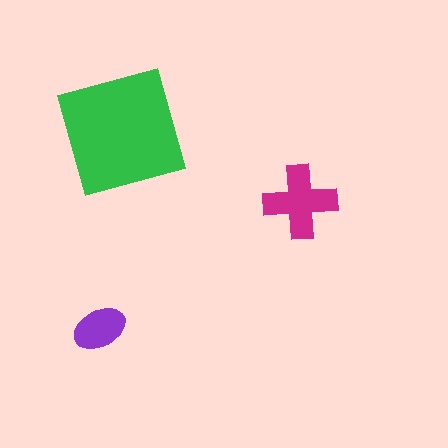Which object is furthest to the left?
The purple ellipse is leftmost.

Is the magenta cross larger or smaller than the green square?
Smaller.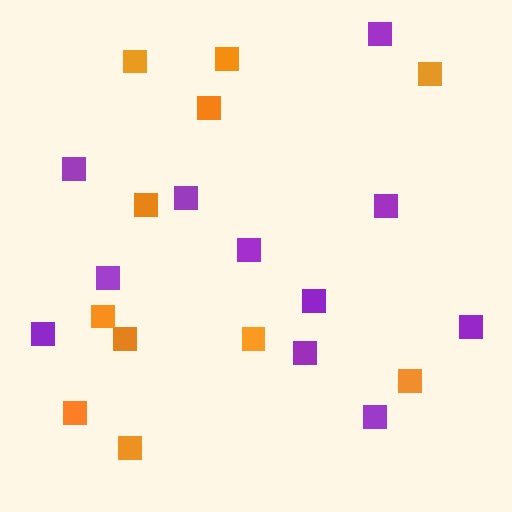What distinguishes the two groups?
There are 2 groups: one group of orange squares (11) and one group of purple squares (11).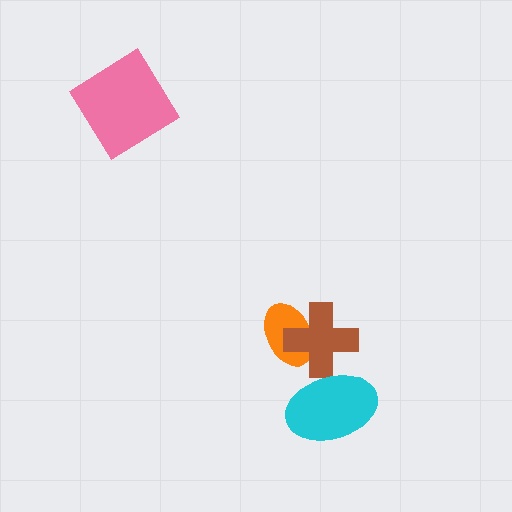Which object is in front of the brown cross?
The cyan ellipse is in front of the brown cross.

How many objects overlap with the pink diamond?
0 objects overlap with the pink diamond.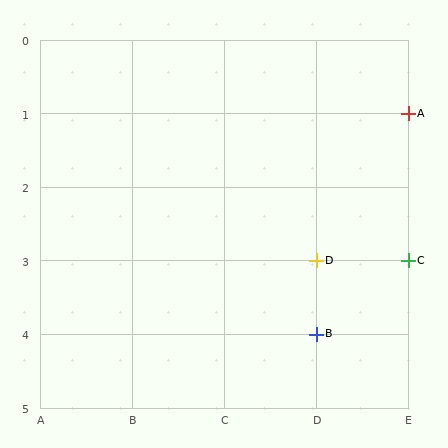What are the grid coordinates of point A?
Point A is at grid coordinates (E, 1).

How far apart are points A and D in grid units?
Points A and D are 1 column and 2 rows apart (about 2.2 grid units diagonally).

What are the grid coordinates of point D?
Point D is at grid coordinates (D, 3).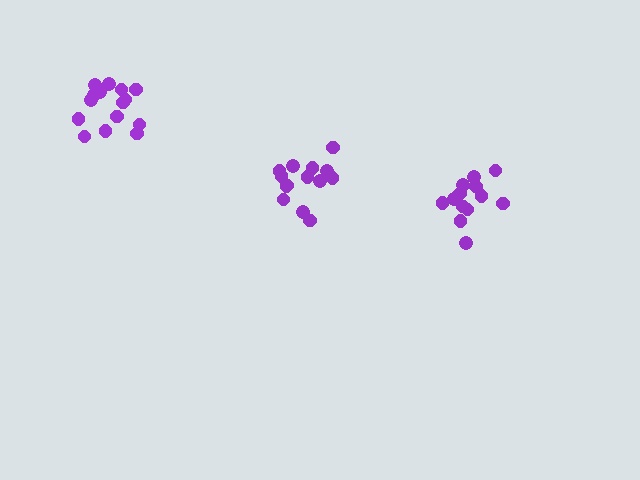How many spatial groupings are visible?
There are 3 spatial groupings.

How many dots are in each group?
Group 1: 13 dots, Group 2: 15 dots, Group 3: 14 dots (42 total).